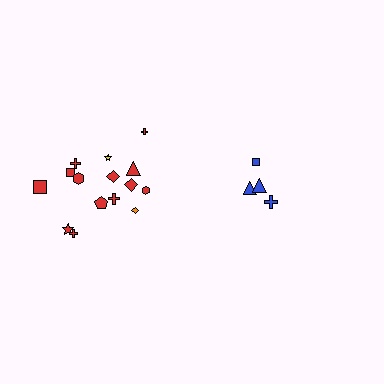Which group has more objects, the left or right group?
The left group.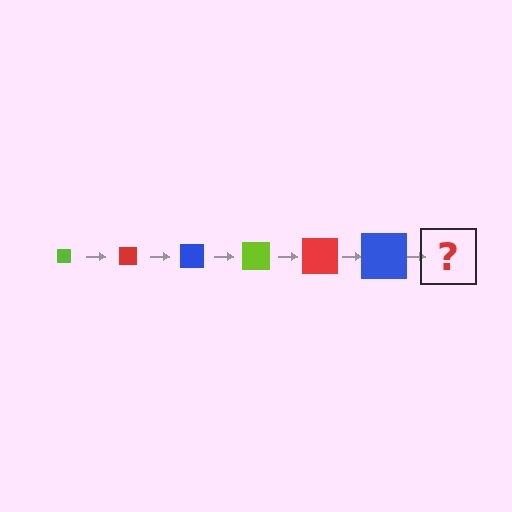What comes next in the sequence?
The next element should be a lime square, larger than the previous one.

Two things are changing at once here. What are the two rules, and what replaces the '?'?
The two rules are that the square grows larger each step and the color cycles through lime, red, and blue. The '?' should be a lime square, larger than the previous one.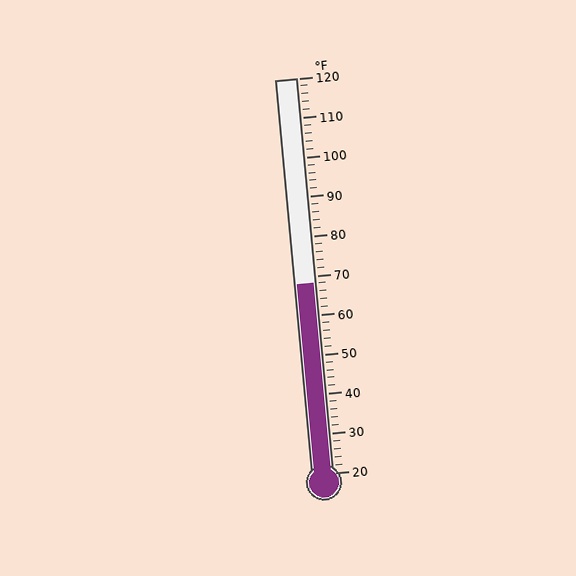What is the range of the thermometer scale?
The thermometer scale ranges from 20°F to 120°F.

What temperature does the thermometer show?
The thermometer shows approximately 68°F.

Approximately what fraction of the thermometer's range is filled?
The thermometer is filled to approximately 50% of its range.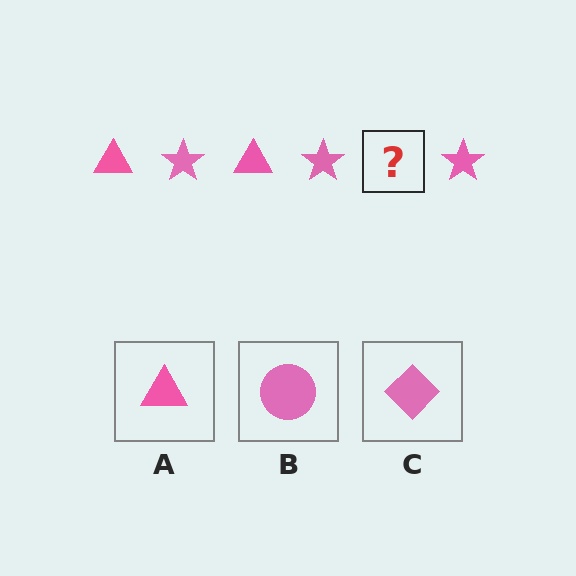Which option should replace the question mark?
Option A.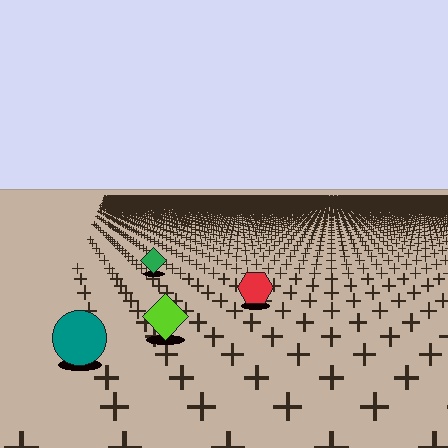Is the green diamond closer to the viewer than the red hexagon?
No. The red hexagon is closer — you can tell from the texture gradient: the ground texture is coarser near it.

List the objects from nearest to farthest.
From nearest to farthest: the teal circle, the lime diamond, the red hexagon, the green diamond.